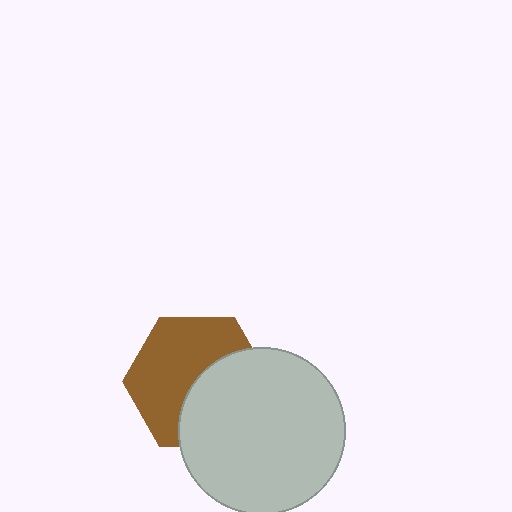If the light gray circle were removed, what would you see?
You would see the complete brown hexagon.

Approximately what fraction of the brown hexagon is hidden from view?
Roughly 43% of the brown hexagon is hidden behind the light gray circle.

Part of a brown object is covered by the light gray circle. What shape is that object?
It is a hexagon.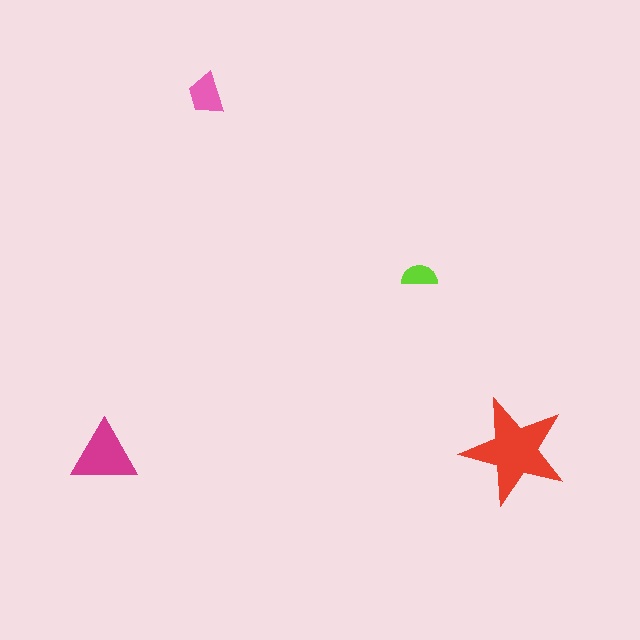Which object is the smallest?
The lime semicircle.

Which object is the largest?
The red star.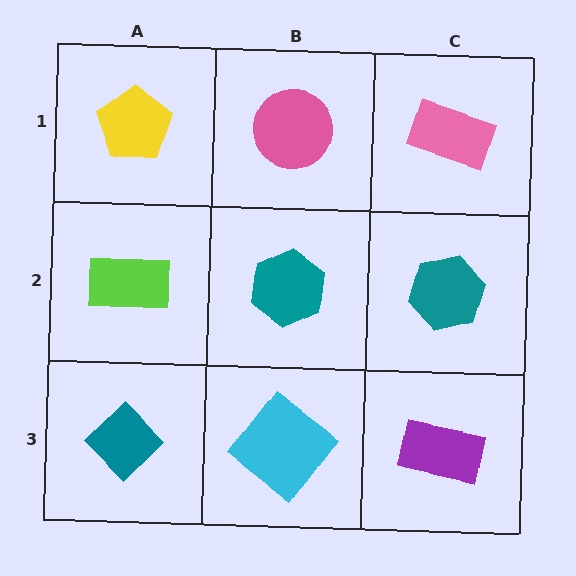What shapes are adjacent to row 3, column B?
A teal hexagon (row 2, column B), a teal diamond (row 3, column A), a purple rectangle (row 3, column C).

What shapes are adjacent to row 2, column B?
A pink circle (row 1, column B), a cyan diamond (row 3, column B), a lime rectangle (row 2, column A), a teal hexagon (row 2, column C).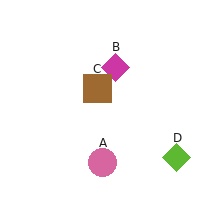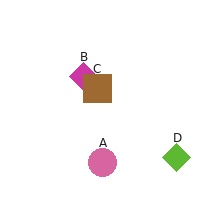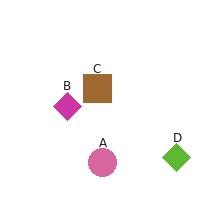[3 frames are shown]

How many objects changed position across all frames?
1 object changed position: magenta diamond (object B).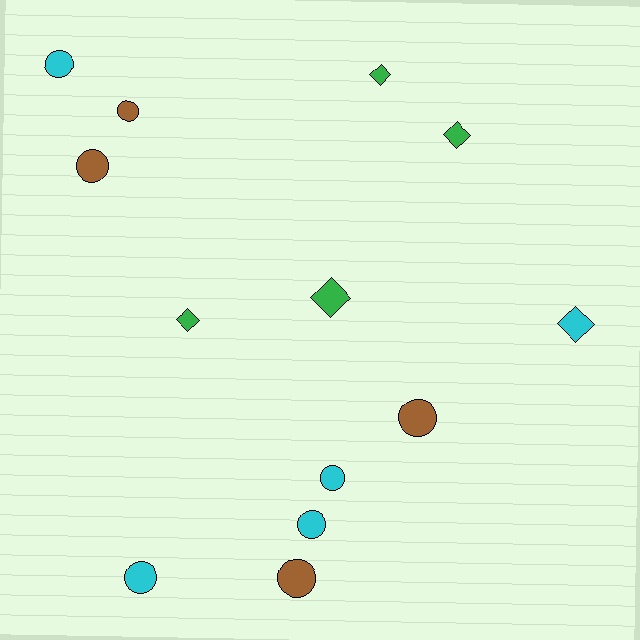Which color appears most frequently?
Cyan, with 5 objects.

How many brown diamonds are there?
There are no brown diamonds.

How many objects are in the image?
There are 13 objects.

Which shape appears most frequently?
Circle, with 8 objects.